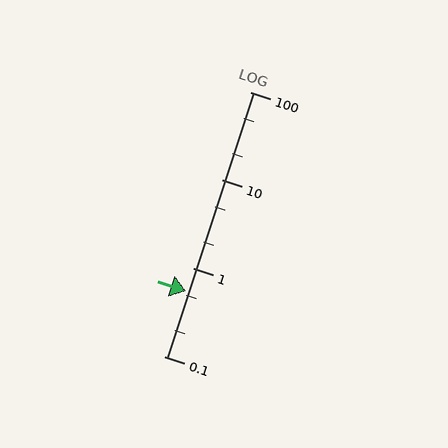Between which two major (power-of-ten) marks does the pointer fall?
The pointer is between 0.1 and 1.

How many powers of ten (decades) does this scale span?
The scale spans 3 decades, from 0.1 to 100.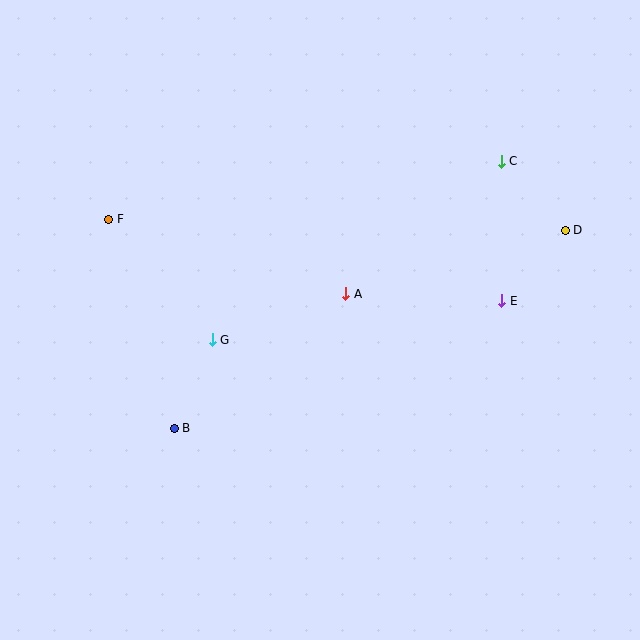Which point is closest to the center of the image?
Point A at (345, 294) is closest to the center.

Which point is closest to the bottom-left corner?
Point B is closest to the bottom-left corner.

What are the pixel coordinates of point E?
Point E is at (502, 301).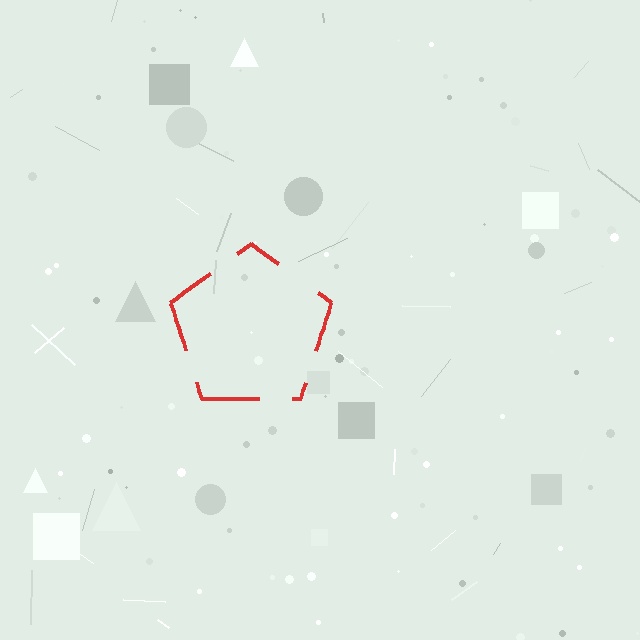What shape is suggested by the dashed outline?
The dashed outline suggests a pentagon.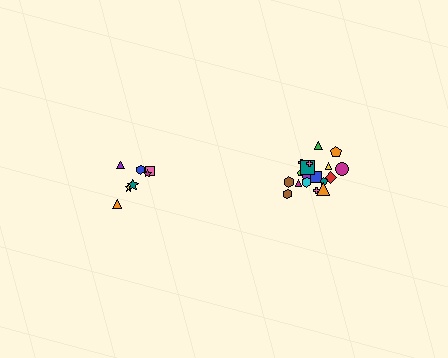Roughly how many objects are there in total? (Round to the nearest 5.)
Roughly 25 objects in total.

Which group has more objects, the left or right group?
The right group.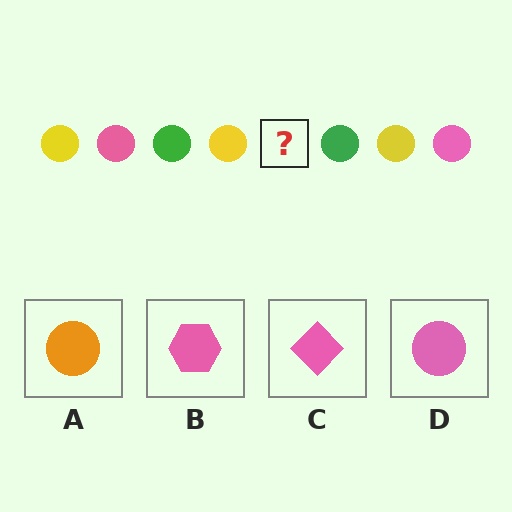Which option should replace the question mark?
Option D.